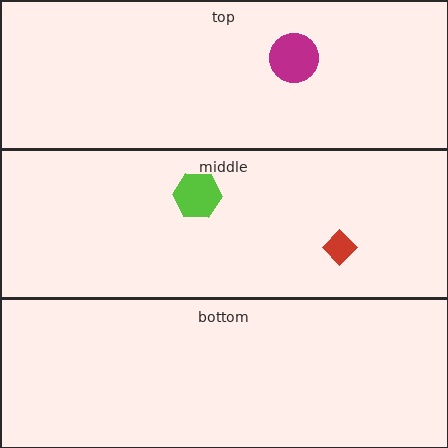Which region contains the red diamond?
The middle region.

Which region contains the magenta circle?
The top region.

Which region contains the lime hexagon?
The middle region.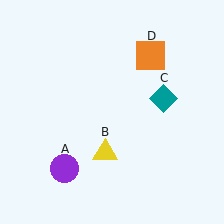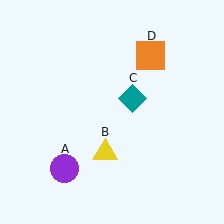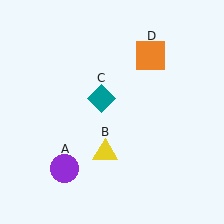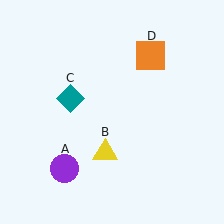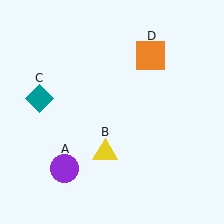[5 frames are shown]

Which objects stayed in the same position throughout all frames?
Purple circle (object A) and yellow triangle (object B) and orange square (object D) remained stationary.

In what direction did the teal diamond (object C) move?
The teal diamond (object C) moved left.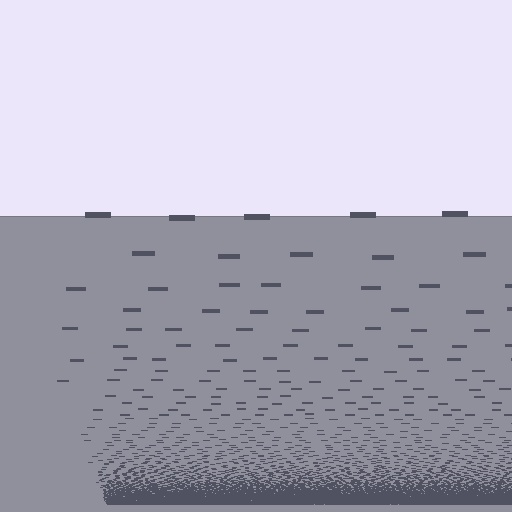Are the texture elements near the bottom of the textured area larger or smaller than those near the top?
Smaller. The gradient is inverted — elements near the bottom are smaller and denser.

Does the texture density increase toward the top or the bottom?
Density increases toward the bottom.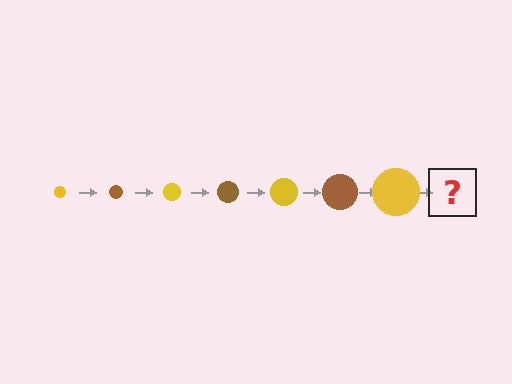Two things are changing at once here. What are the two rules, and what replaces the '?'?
The two rules are that the circle grows larger each step and the color cycles through yellow and brown. The '?' should be a brown circle, larger than the previous one.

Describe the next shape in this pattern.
It should be a brown circle, larger than the previous one.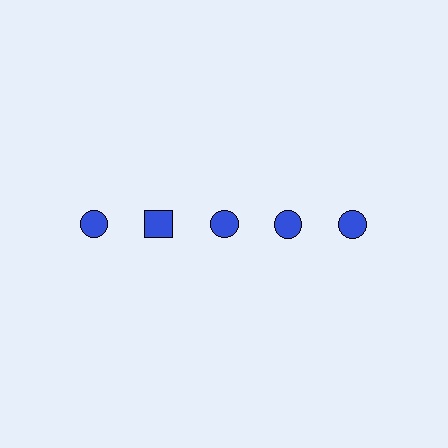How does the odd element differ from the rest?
It has a different shape: square instead of circle.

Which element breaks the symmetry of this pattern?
The blue square in the top row, second from left column breaks the symmetry. All other shapes are blue circles.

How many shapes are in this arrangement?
There are 5 shapes arranged in a grid pattern.